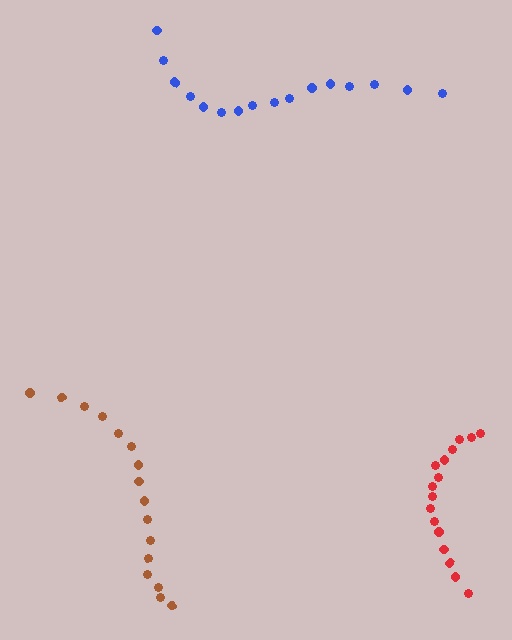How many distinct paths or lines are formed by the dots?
There are 3 distinct paths.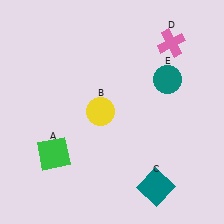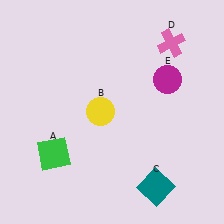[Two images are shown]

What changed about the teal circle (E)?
In Image 1, E is teal. In Image 2, it changed to magenta.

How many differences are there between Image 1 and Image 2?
There is 1 difference between the two images.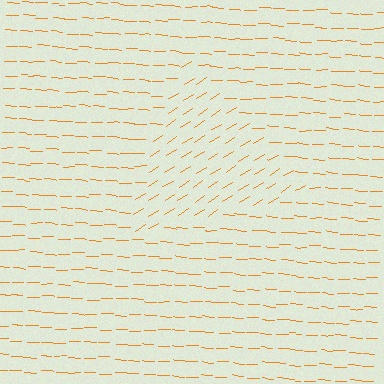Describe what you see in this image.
The image is filled with small orange line segments. A triangle region in the image has lines oriented differently from the surrounding lines, creating a visible texture boundary.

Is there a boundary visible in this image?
Yes, there is a texture boundary formed by a change in line orientation.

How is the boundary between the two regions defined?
The boundary is defined purely by a change in line orientation (approximately 33 degrees difference). All lines are the same color and thickness.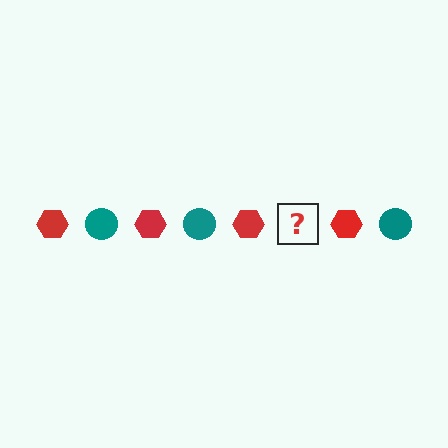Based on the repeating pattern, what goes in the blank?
The blank should be a teal circle.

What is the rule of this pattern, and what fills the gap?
The rule is that the pattern alternates between red hexagon and teal circle. The gap should be filled with a teal circle.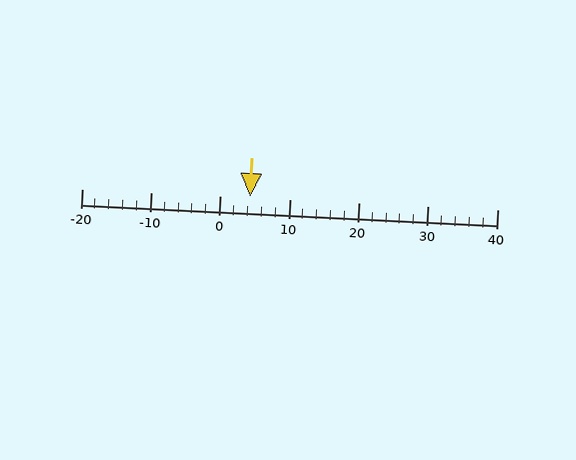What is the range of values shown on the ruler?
The ruler shows values from -20 to 40.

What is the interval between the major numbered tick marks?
The major tick marks are spaced 10 units apart.